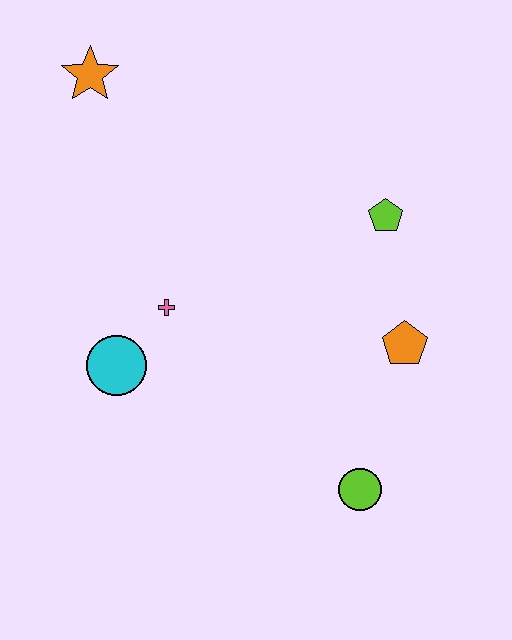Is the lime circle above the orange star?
No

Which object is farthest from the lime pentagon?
The orange star is farthest from the lime pentagon.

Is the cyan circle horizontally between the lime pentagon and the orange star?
Yes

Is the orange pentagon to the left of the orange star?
No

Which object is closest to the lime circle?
The orange pentagon is closest to the lime circle.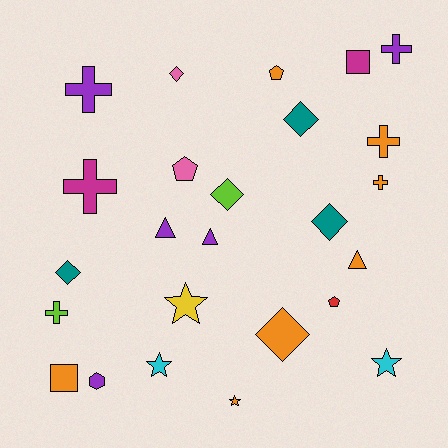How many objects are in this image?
There are 25 objects.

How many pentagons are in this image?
There are 3 pentagons.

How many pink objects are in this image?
There are 2 pink objects.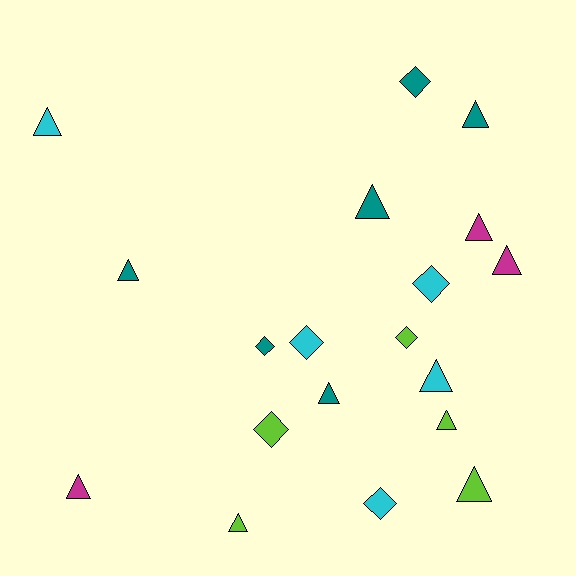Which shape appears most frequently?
Triangle, with 12 objects.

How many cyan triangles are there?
There are 2 cyan triangles.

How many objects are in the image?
There are 19 objects.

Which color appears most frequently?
Teal, with 6 objects.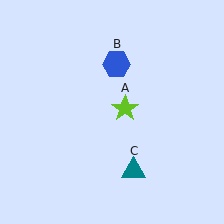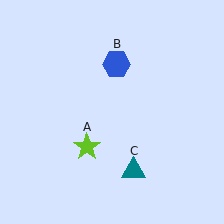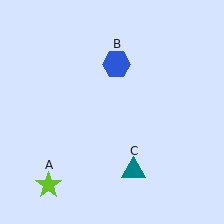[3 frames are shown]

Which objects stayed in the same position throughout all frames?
Blue hexagon (object B) and teal triangle (object C) remained stationary.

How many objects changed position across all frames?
1 object changed position: lime star (object A).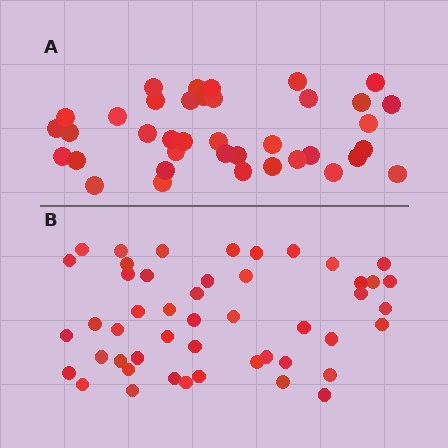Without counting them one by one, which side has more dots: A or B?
Region B (the bottom region) has more dots.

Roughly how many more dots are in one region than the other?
Region B has roughly 10 or so more dots than region A.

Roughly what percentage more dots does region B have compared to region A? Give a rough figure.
About 25% more.